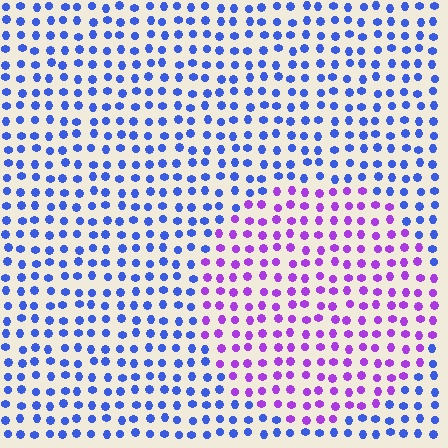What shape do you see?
I see a circle.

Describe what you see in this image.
The image is filled with small blue elements in a uniform arrangement. A circle-shaped region is visible where the elements are tinted to a slightly different hue, forming a subtle color boundary.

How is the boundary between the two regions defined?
The boundary is defined purely by a slight shift in hue (about 53 degrees). Spacing, size, and orientation are identical on both sides.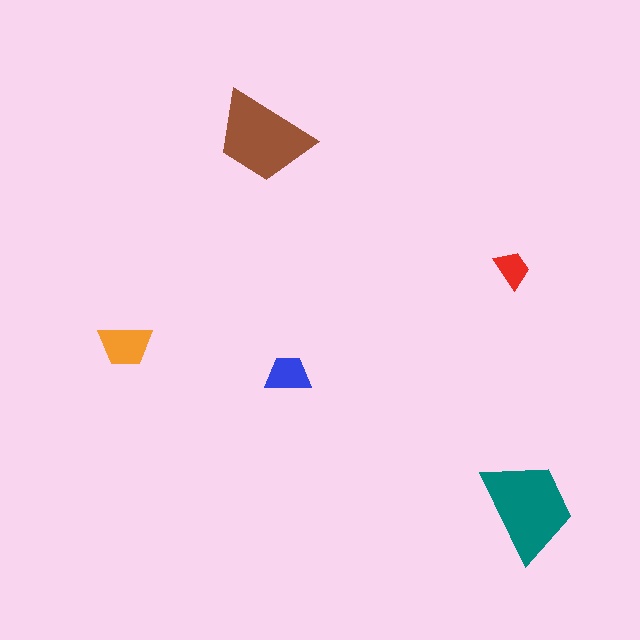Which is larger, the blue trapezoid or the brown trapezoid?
The brown one.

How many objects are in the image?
There are 5 objects in the image.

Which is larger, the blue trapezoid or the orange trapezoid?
The orange one.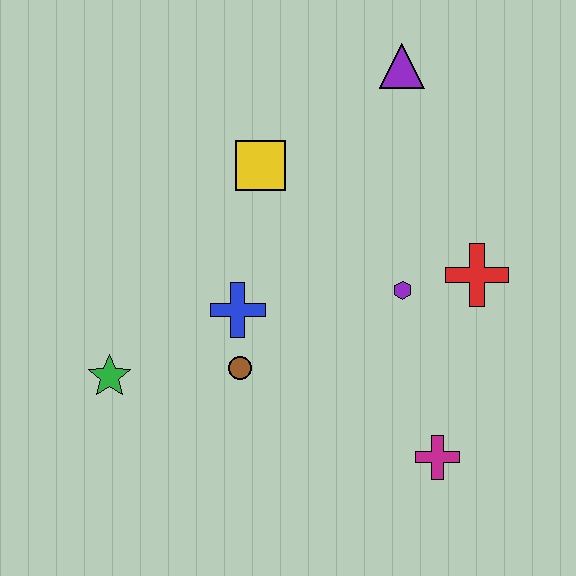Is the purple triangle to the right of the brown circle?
Yes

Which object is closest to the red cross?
The purple hexagon is closest to the red cross.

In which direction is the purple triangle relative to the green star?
The purple triangle is above the green star.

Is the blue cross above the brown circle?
Yes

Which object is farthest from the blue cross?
The purple triangle is farthest from the blue cross.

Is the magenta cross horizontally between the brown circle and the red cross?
Yes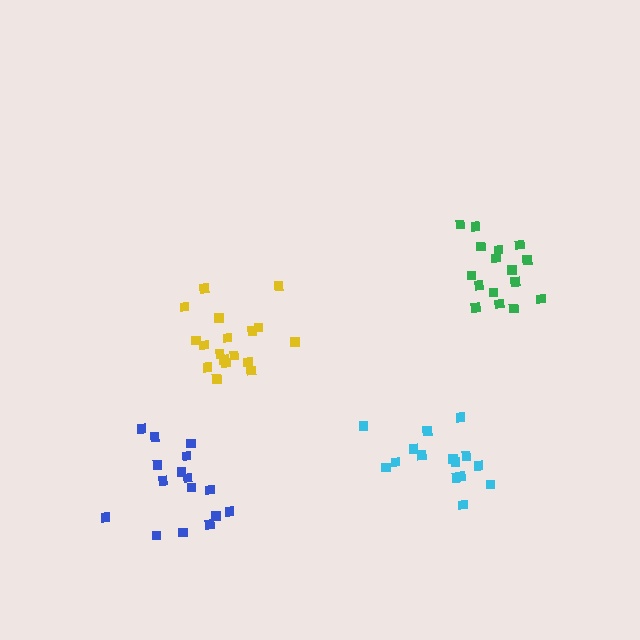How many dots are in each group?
Group 1: 16 dots, Group 2: 16 dots, Group 3: 18 dots, Group 4: 15 dots (65 total).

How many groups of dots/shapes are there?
There are 4 groups.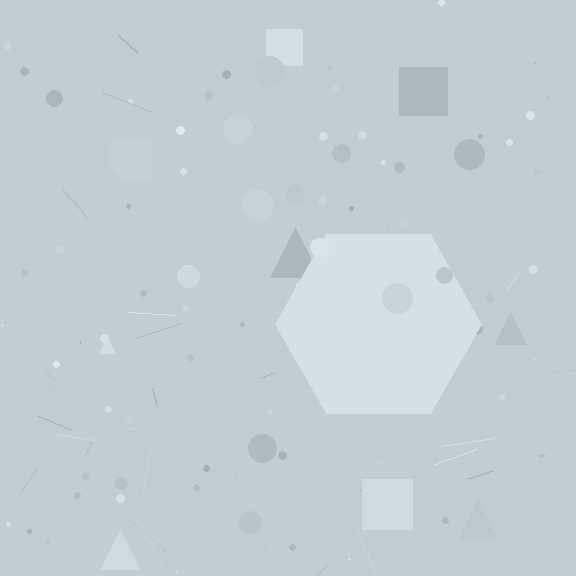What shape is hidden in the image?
A hexagon is hidden in the image.